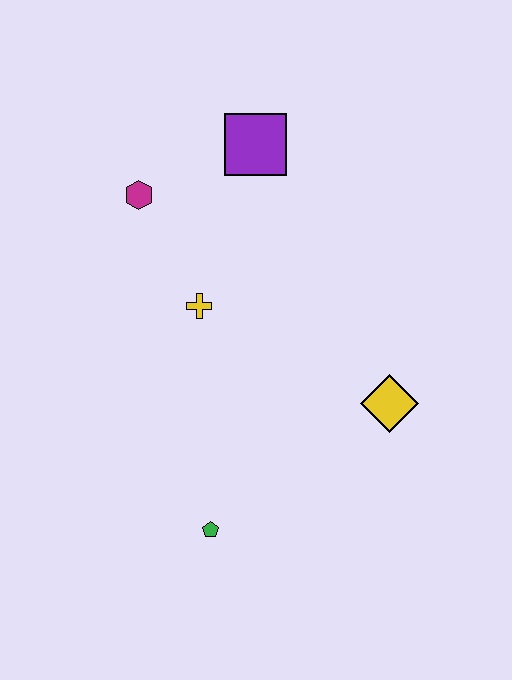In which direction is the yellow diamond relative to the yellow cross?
The yellow diamond is to the right of the yellow cross.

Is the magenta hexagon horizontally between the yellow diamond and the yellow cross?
No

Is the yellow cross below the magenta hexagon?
Yes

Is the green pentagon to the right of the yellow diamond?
No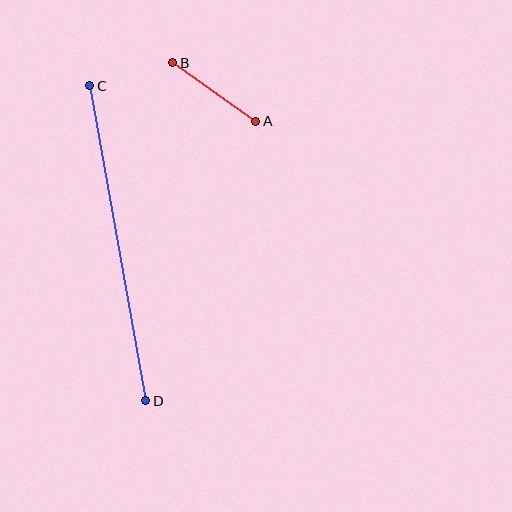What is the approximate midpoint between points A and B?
The midpoint is at approximately (214, 92) pixels.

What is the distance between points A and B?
The distance is approximately 101 pixels.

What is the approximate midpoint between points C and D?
The midpoint is at approximately (118, 243) pixels.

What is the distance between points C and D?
The distance is approximately 320 pixels.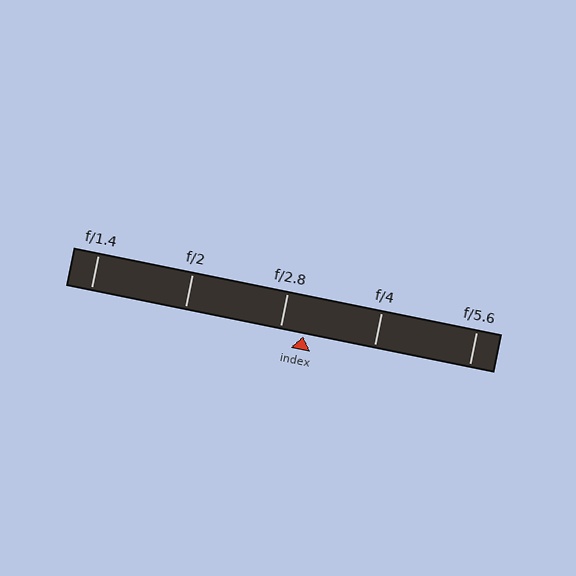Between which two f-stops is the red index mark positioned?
The index mark is between f/2.8 and f/4.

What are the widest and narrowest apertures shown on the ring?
The widest aperture shown is f/1.4 and the narrowest is f/5.6.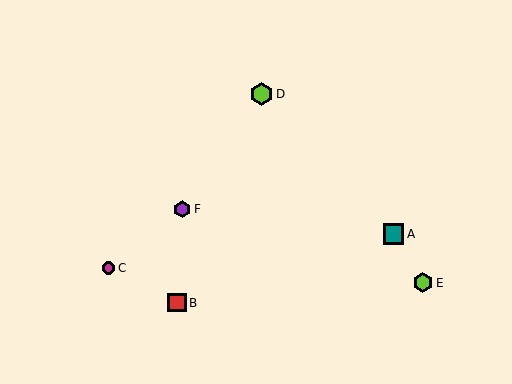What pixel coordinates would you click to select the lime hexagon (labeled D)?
Click at (261, 94) to select the lime hexagon D.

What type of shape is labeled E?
Shape E is a lime hexagon.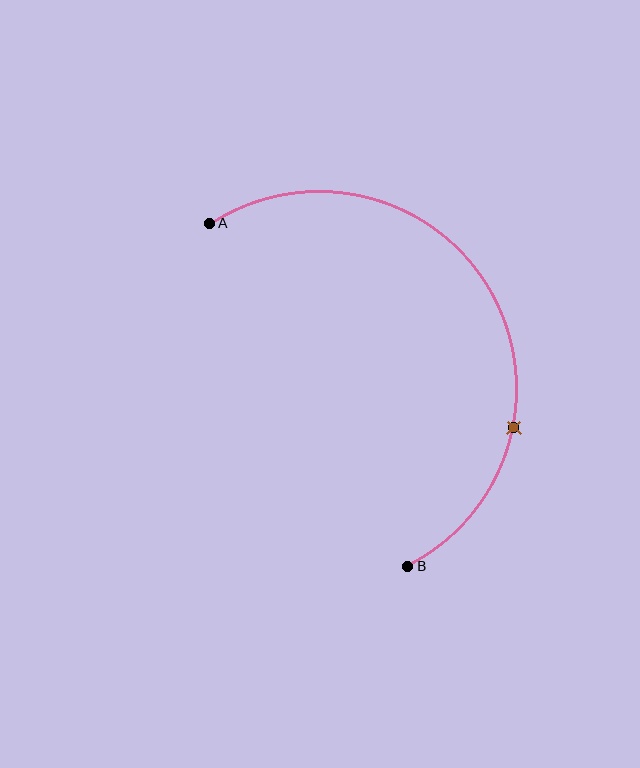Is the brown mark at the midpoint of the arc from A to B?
No. The brown mark lies on the arc but is closer to endpoint B. The arc midpoint would be at the point on the curve equidistant along the arc from both A and B.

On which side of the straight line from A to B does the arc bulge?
The arc bulges to the right of the straight line connecting A and B.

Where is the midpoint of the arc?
The arc midpoint is the point on the curve farthest from the straight line joining A and B. It sits to the right of that line.